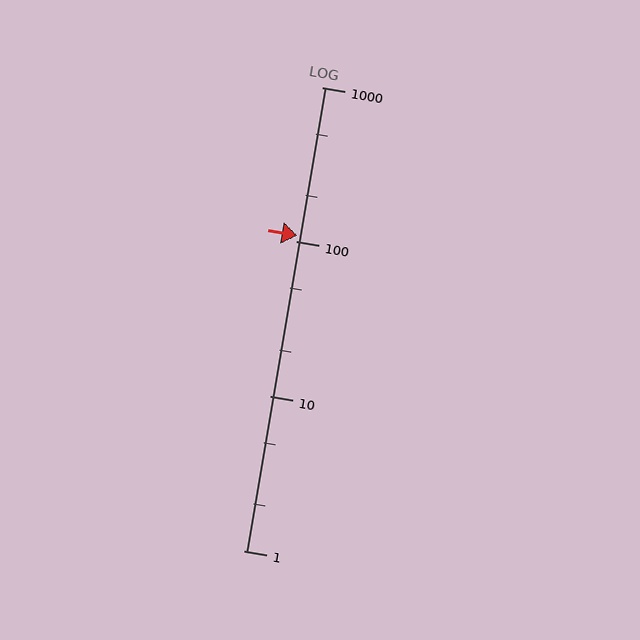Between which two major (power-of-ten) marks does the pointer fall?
The pointer is between 100 and 1000.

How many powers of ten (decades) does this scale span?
The scale spans 3 decades, from 1 to 1000.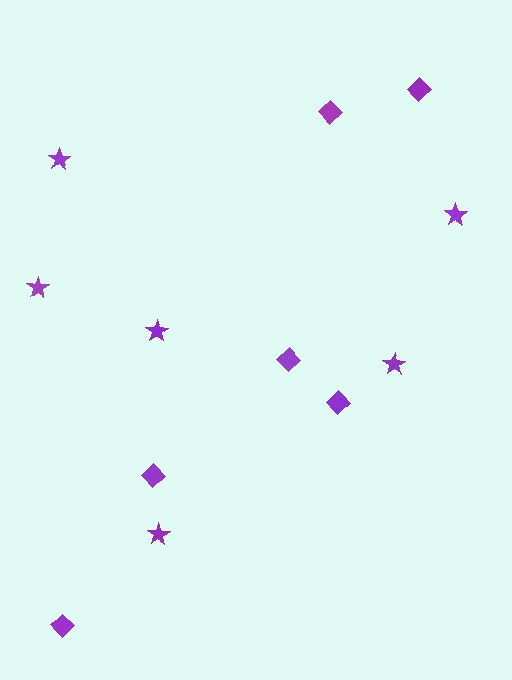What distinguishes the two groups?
There are 2 groups: one group of stars (6) and one group of diamonds (6).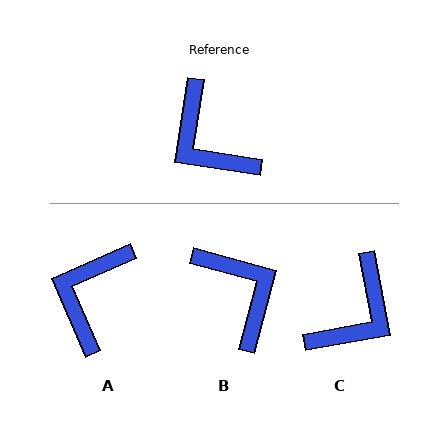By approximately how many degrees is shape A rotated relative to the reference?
Approximately 57 degrees clockwise.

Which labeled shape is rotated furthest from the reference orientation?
B, about 173 degrees away.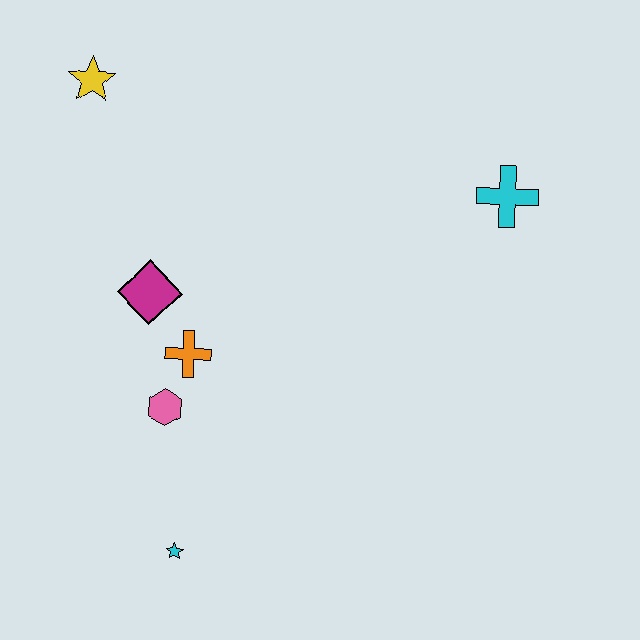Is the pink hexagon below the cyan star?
No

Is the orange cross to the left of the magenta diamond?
No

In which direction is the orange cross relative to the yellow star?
The orange cross is below the yellow star.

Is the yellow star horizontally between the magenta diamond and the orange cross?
No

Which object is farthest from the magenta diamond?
The cyan cross is farthest from the magenta diamond.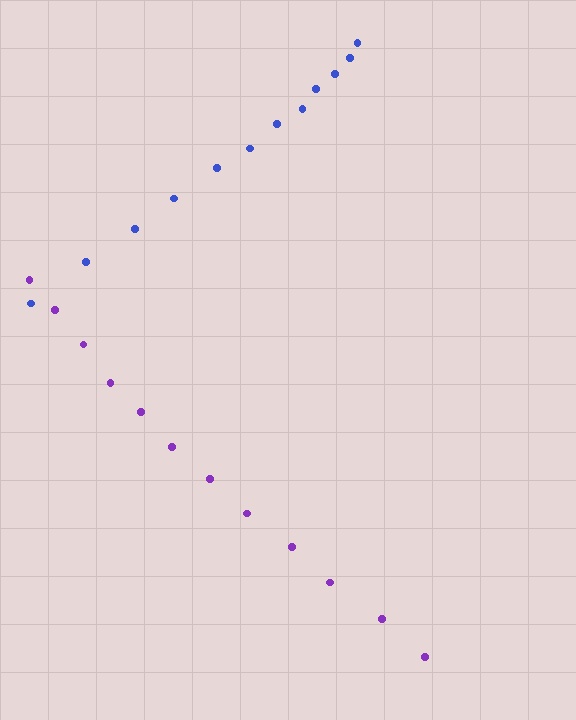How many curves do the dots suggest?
There are 2 distinct paths.